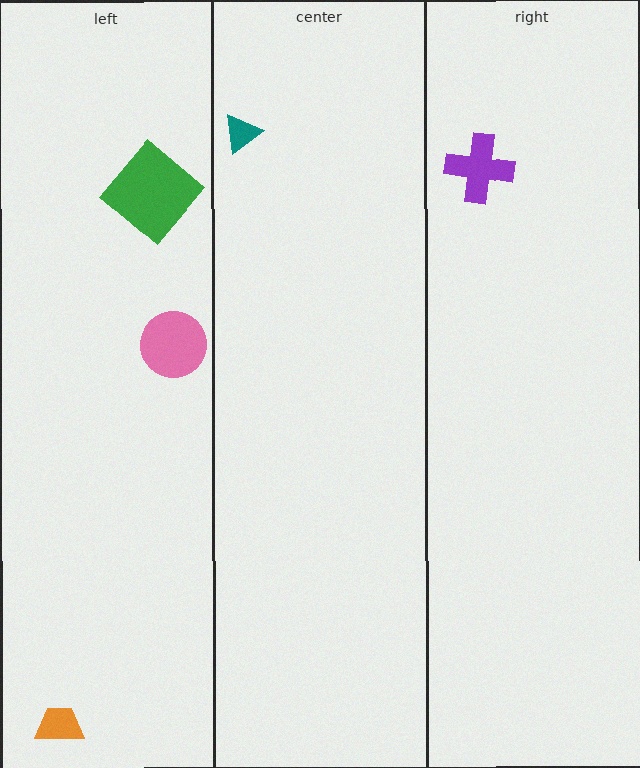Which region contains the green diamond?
The left region.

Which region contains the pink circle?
The left region.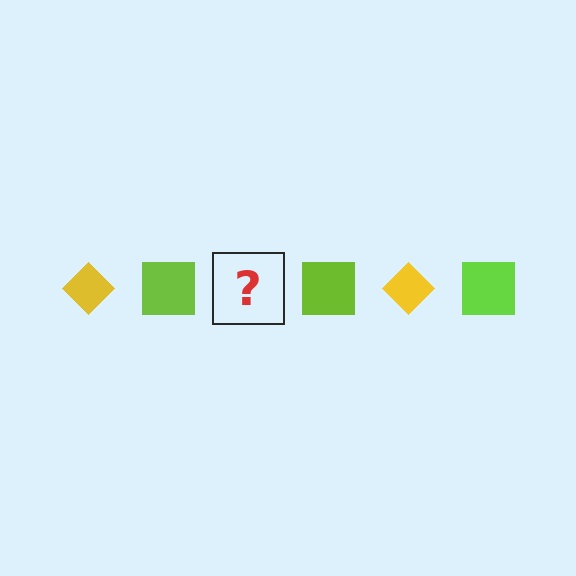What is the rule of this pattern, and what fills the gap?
The rule is that the pattern alternates between yellow diamond and lime square. The gap should be filled with a yellow diamond.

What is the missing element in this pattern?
The missing element is a yellow diamond.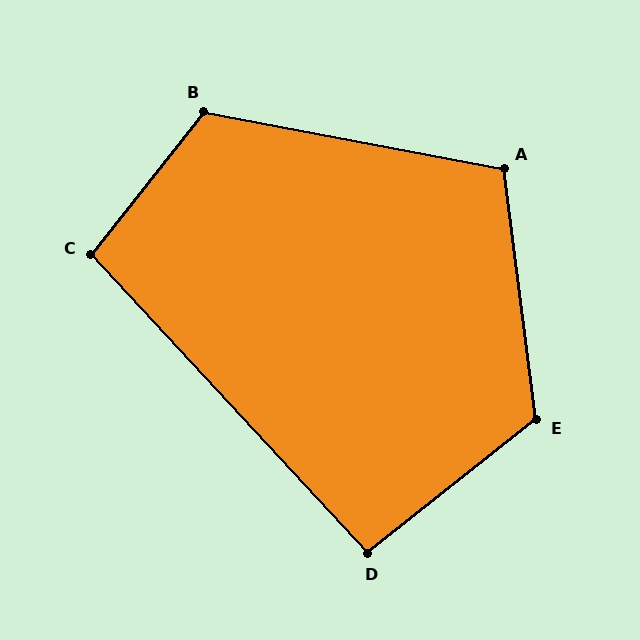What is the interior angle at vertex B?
Approximately 118 degrees (obtuse).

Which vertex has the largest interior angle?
E, at approximately 121 degrees.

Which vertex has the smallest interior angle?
D, at approximately 94 degrees.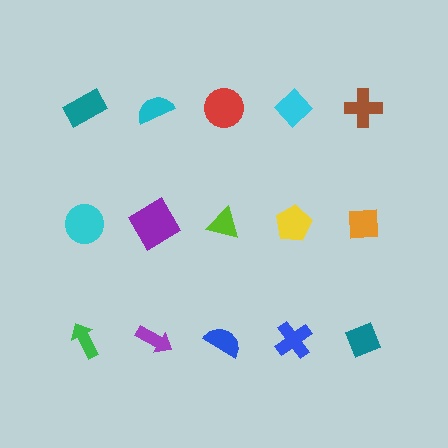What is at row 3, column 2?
A purple arrow.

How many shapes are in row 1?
5 shapes.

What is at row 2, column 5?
An orange square.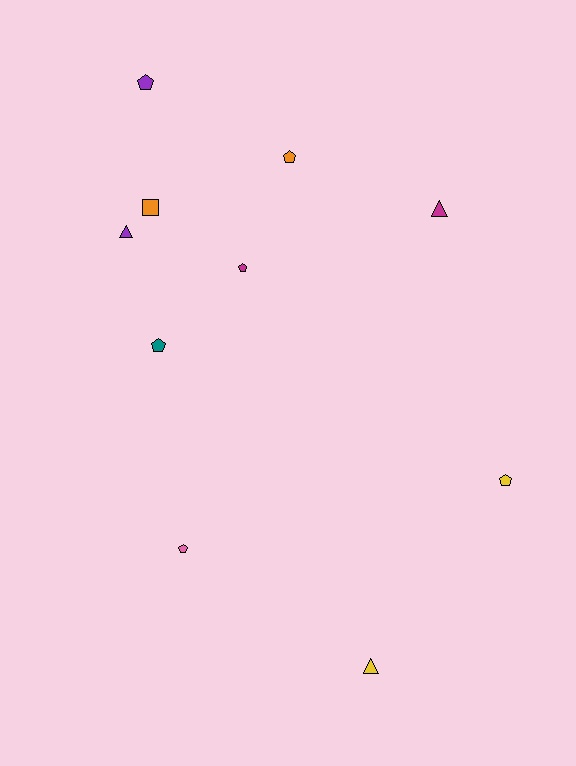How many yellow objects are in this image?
There are 2 yellow objects.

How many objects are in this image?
There are 10 objects.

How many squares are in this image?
There is 1 square.